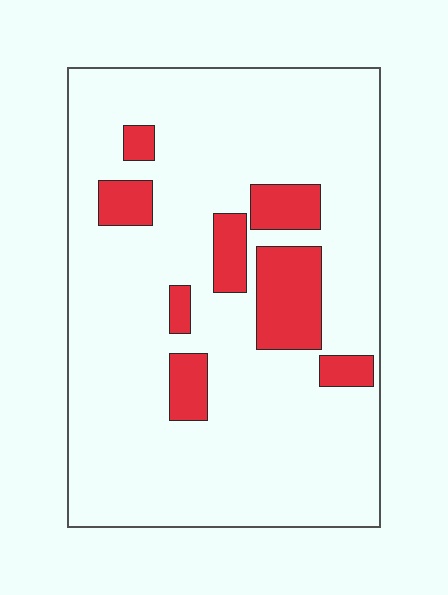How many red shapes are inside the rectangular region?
8.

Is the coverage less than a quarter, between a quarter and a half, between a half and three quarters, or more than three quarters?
Less than a quarter.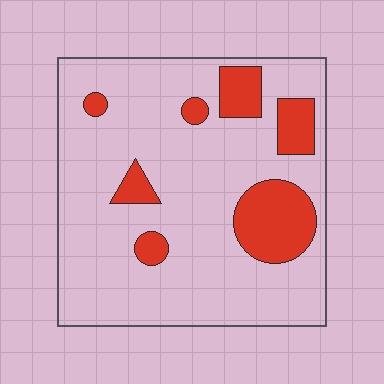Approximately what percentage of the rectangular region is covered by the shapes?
Approximately 20%.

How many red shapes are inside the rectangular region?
7.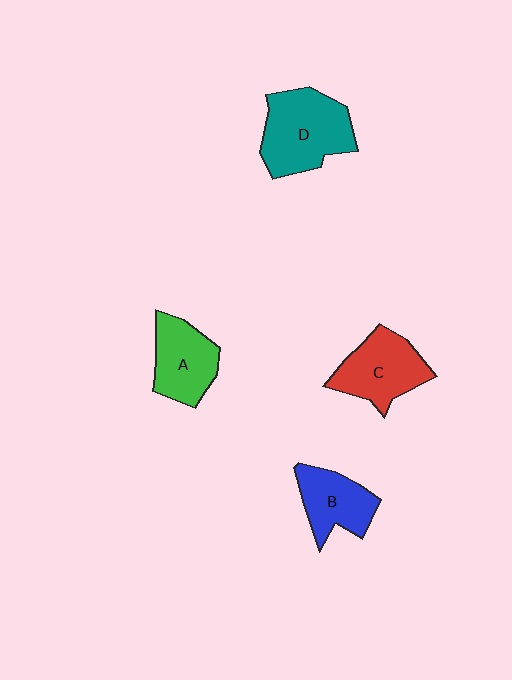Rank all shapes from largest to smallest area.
From largest to smallest: D (teal), C (red), A (green), B (blue).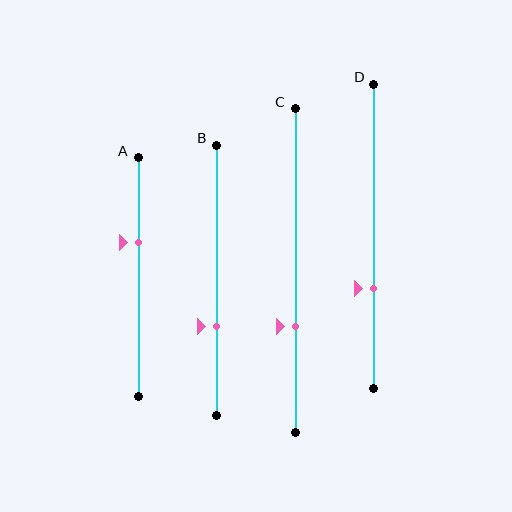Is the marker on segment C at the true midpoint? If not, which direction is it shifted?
No, the marker on segment C is shifted downward by about 17% of the segment length.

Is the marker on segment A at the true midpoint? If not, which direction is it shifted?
No, the marker on segment A is shifted upward by about 15% of the segment length.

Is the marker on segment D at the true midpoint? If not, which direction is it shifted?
No, the marker on segment D is shifted downward by about 17% of the segment length.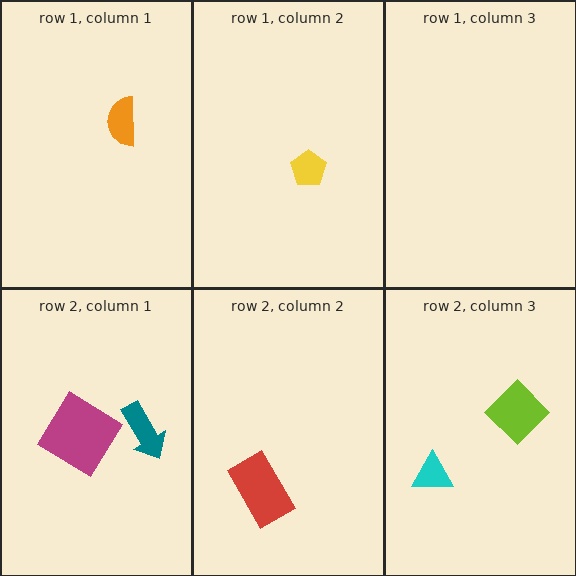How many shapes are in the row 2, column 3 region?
2.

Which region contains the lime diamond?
The row 2, column 3 region.